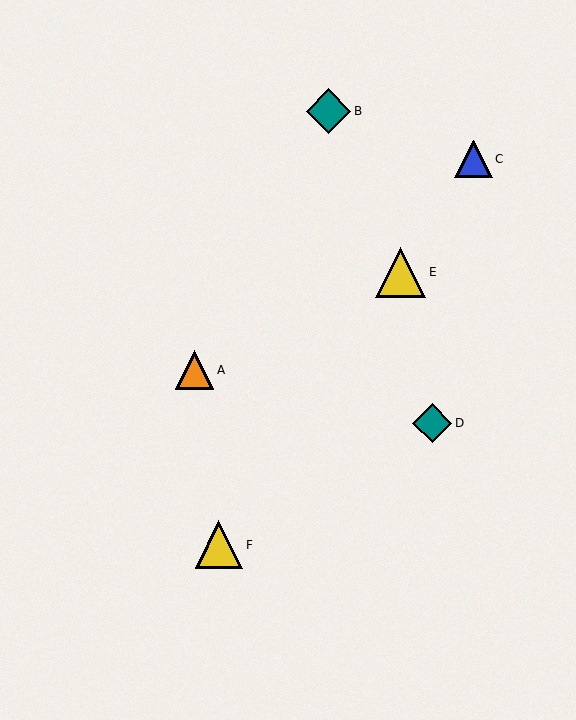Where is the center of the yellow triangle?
The center of the yellow triangle is at (219, 545).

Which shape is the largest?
The yellow triangle (labeled E) is the largest.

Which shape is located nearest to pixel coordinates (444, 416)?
The teal diamond (labeled D) at (432, 423) is nearest to that location.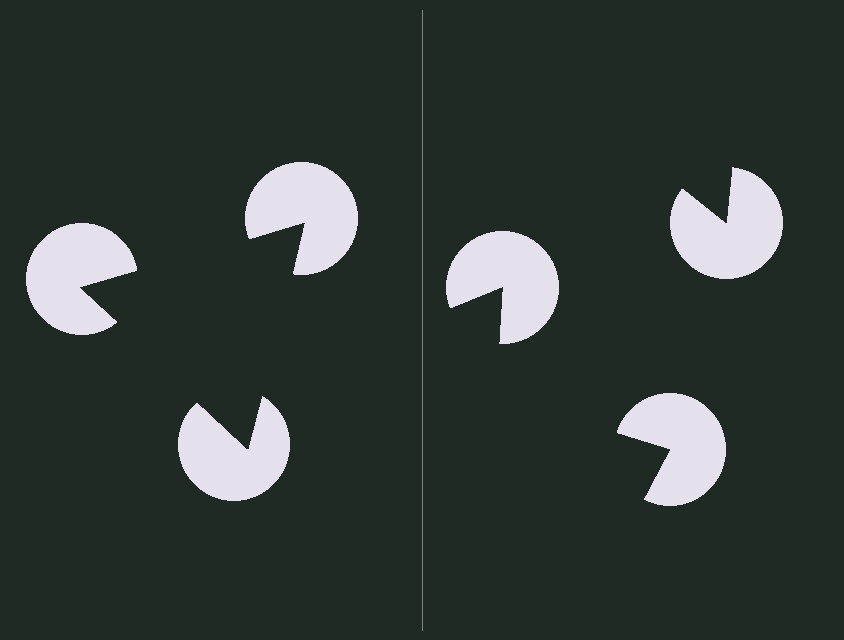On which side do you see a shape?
An illusory triangle appears on the left side. On the right side the wedge cuts are rotated, so no coherent shape forms.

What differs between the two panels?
The pac-man discs are positioned identically on both sides; only the wedge orientations differ. On the left they align to a triangle; on the right they are misaligned.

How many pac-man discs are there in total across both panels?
6 — 3 on each side.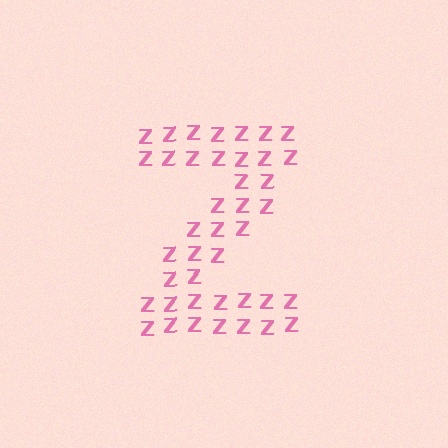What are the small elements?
The small elements are letter Z's.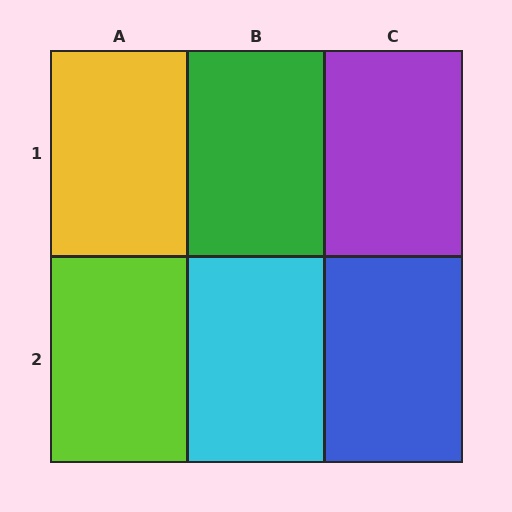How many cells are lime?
1 cell is lime.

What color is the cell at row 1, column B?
Green.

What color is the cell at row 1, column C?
Purple.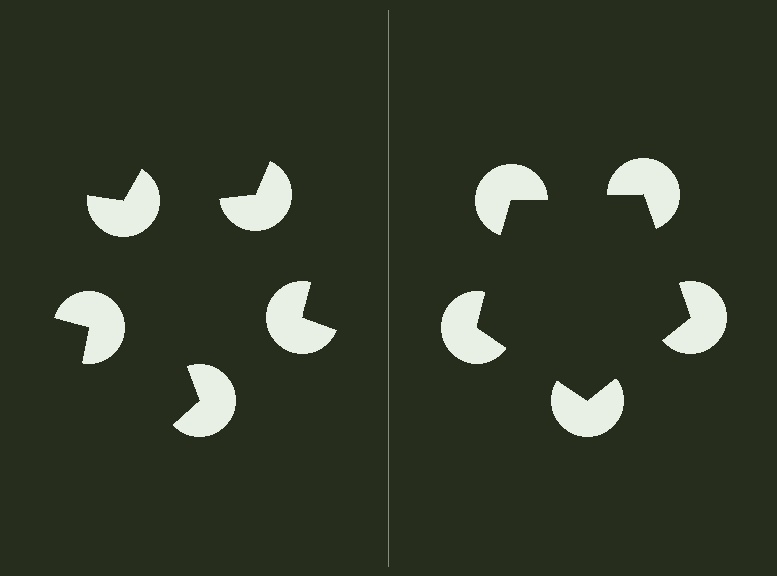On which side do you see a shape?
An illusory pentagon appears on the right side. On the left side the wedge cuts are rotated, so no coherent shape forms.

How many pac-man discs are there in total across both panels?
10 — 5 on each side.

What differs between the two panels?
The pac-man discs are positioned identically on both sides; only the wedge orientations differ. On the right they align to a pentagon; on the left they are misaligned.